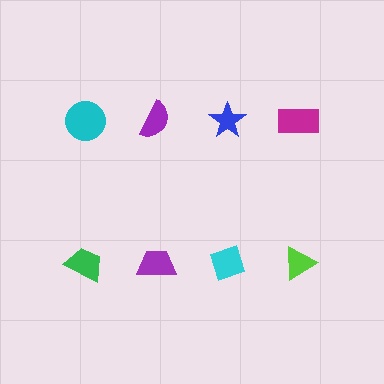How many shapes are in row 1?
4 shapes.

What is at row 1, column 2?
A purple semicircle.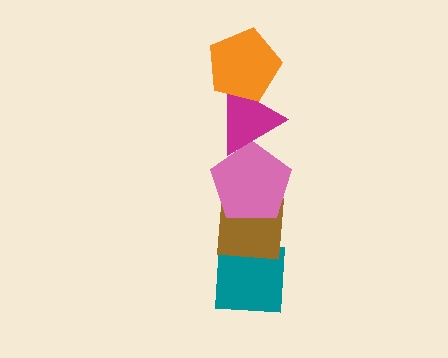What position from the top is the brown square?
The brown square is 4th from the top.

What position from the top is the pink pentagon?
The pink pentagon is 3rd from the top.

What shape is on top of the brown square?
The pink pentagon is on top of the brown square.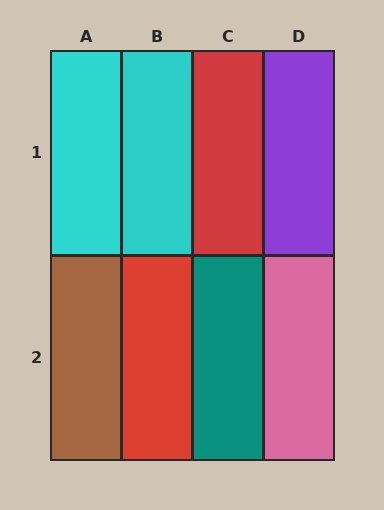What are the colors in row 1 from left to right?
Cyan, cyan, red, purple.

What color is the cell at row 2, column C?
Teal.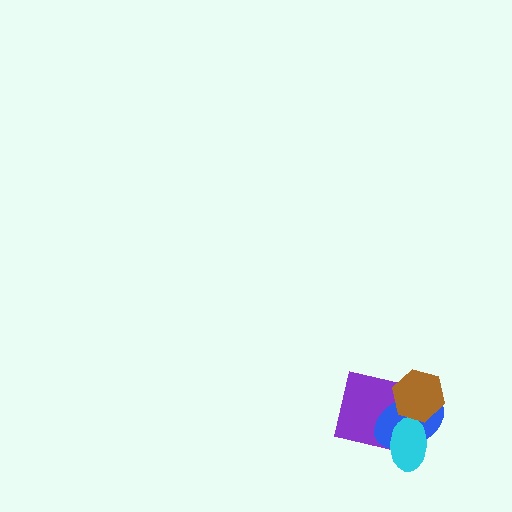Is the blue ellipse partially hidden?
Yes, it is partially covered by another shape.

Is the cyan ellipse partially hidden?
No, no other shape covers it.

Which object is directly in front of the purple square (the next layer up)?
The blue ellipse is directly in front of the purple square.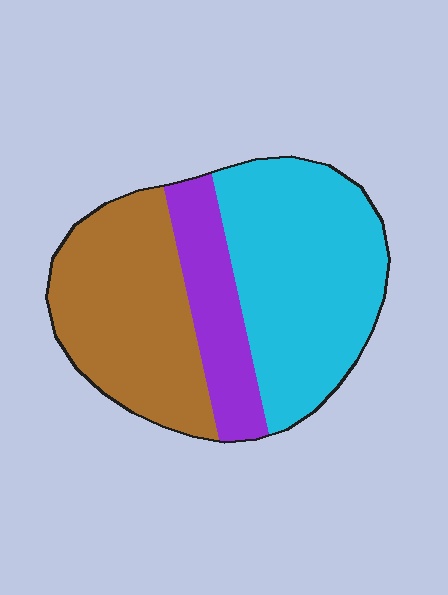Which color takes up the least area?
Purple, at roughly 20%.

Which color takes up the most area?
Cyan, at roughly 45%.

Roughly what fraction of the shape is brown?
Brown takes up between a third and a half of the shape.